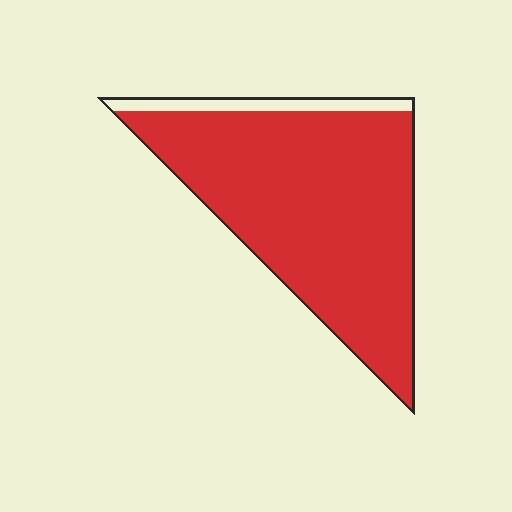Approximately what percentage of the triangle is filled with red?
Approximately 90%.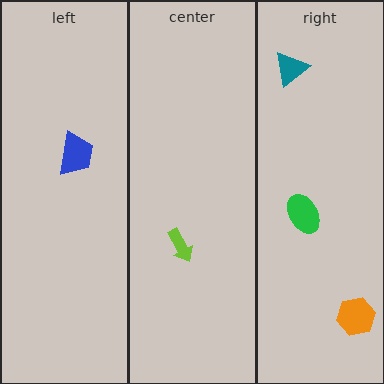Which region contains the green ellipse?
The right region.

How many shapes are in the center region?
1.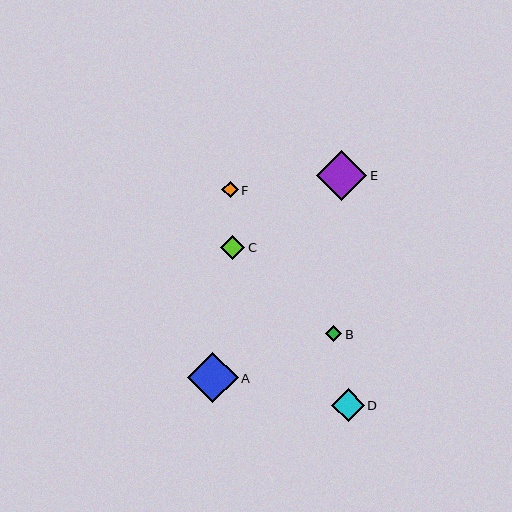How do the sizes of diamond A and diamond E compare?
Diamond A and diamond E are approximately the same size.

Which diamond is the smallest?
Diamond B is the smallest with a size of approximately 16 pixels.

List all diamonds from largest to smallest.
From largest to smallest: A, E, D, C, F, B.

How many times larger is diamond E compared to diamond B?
Diamond E is approximately 3.1 times the size of diamond B.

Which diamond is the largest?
Diamond A is the largest with a size of approximately 51 pixels.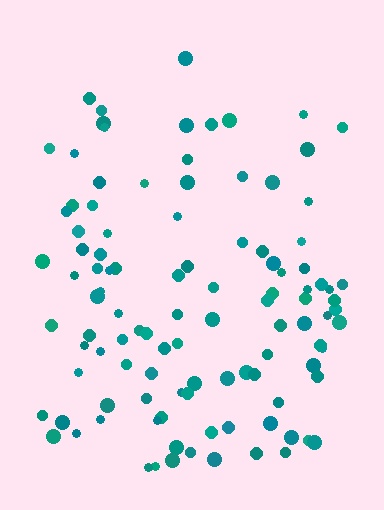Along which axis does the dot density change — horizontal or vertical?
Vertical.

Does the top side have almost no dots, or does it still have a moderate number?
Still a moderate number, just noticeably fewer than the bottom.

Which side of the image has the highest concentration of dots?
The bottom.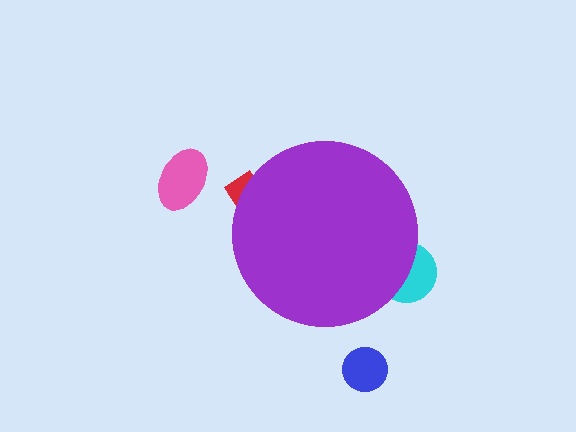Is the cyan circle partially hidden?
Yes, the cyan circle is partially hidden behind the purple circle.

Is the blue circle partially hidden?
No, the blue circle is fully visible.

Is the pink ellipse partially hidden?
No, the pink ellipse is fully visible.